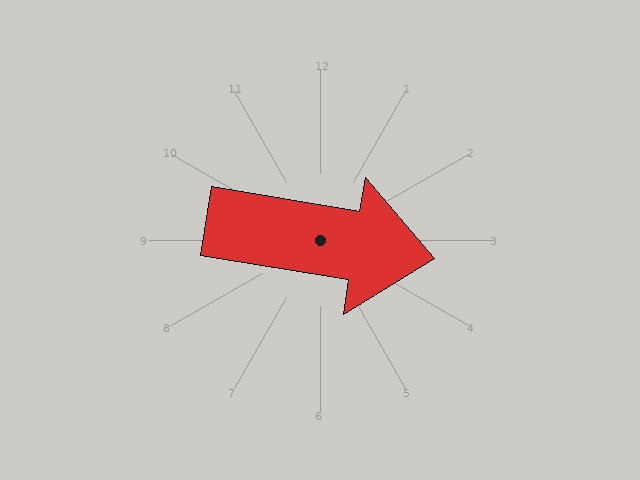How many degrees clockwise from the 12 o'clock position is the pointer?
Approximately 99 degrees.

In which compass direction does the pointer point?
East.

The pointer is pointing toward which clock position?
Roughly 3 o'clock.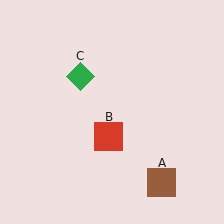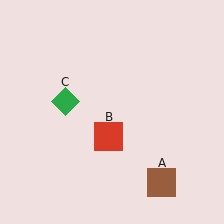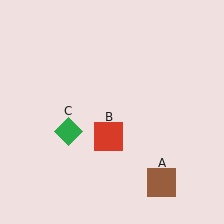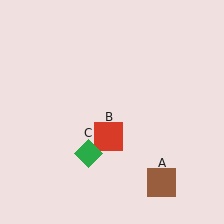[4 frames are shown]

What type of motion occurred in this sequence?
The green diamond (object C) rotated counterclockwise around the center of the scene.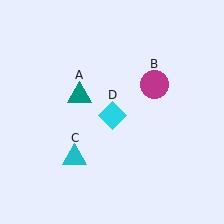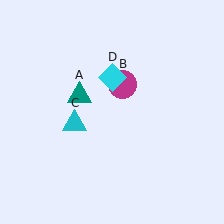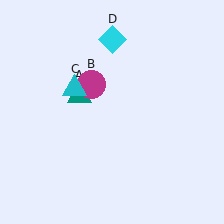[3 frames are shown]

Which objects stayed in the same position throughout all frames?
Teal triangle (object A) remained stationary.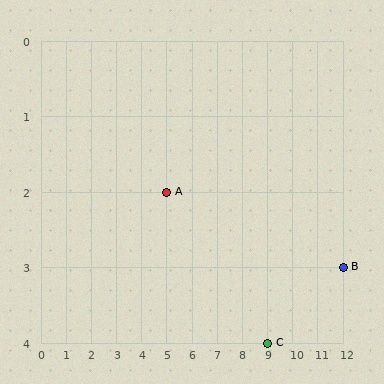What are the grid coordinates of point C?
Point C is at grid coordinates (9, 4).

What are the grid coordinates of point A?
Point A is at grid coordinates (5, 2).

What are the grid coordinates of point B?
Point B is at grid coordinates (12, 3).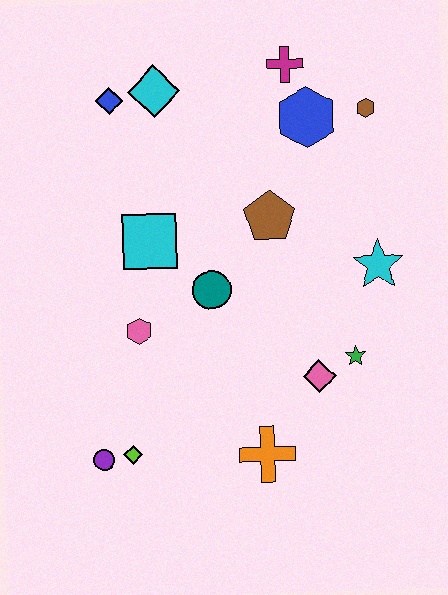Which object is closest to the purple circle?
The lime diamond is closest to the purple circle.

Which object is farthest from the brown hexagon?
The purple circle is farthest from the brown hexagon.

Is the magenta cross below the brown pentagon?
No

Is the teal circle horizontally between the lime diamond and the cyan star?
Yes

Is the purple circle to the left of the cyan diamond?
Yes